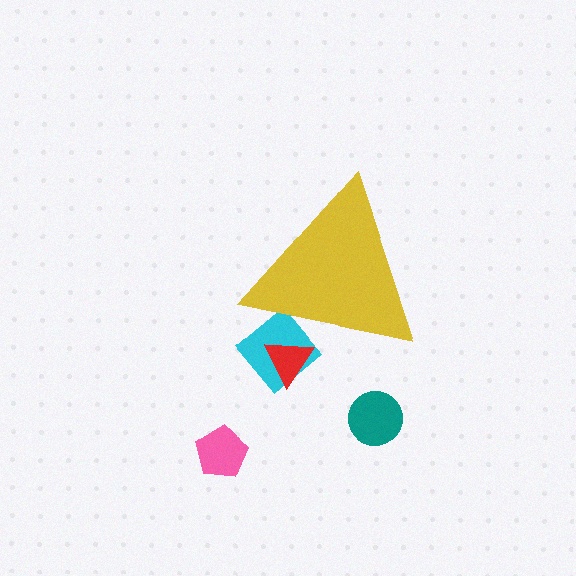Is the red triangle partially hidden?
Yes, the red triangle is partially hidden behind the yellow triangle.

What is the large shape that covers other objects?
A yellow triangle.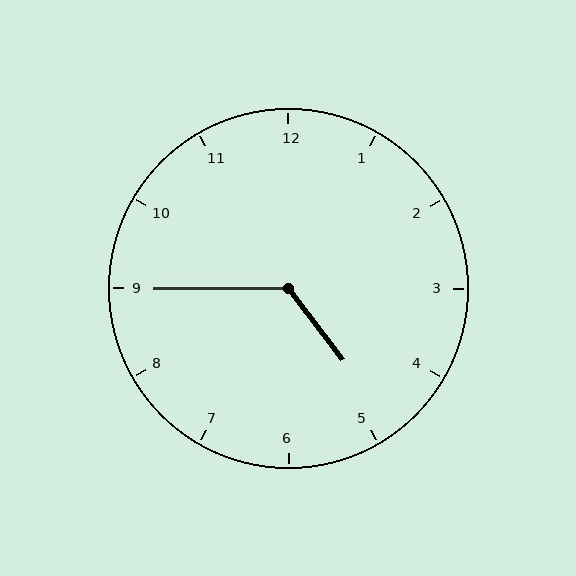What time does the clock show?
4:45.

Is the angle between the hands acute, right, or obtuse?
It is obtuse.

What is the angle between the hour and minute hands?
Approximately 128 degrees.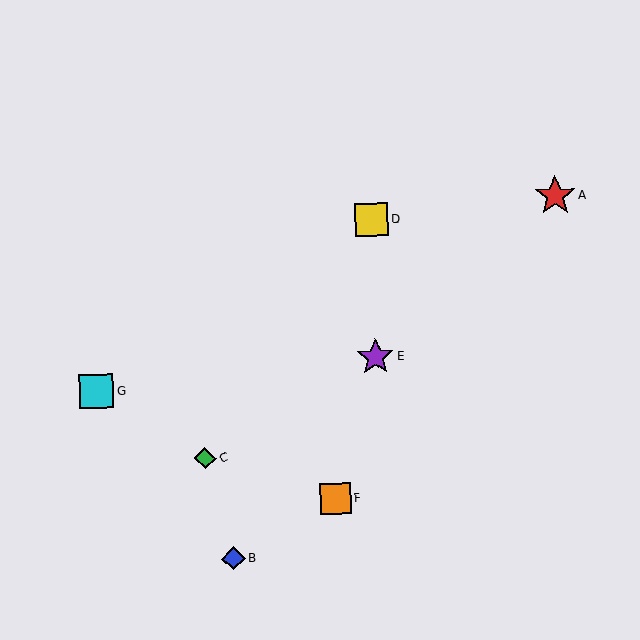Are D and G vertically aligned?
No, D is at x≈372 and G is at x≈97.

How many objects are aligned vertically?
2 objects (D, E) are aligned vertically.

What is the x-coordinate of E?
Object E is at x≈375.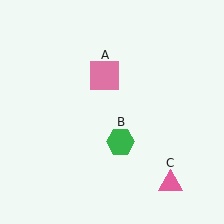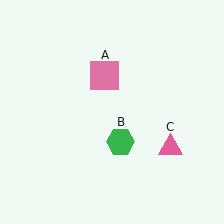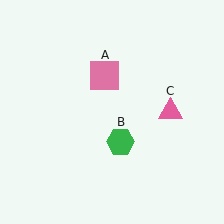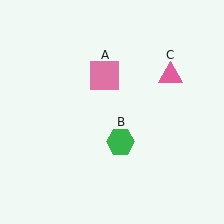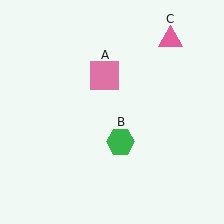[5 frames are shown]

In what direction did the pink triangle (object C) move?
The pink triangle (object C) moved up.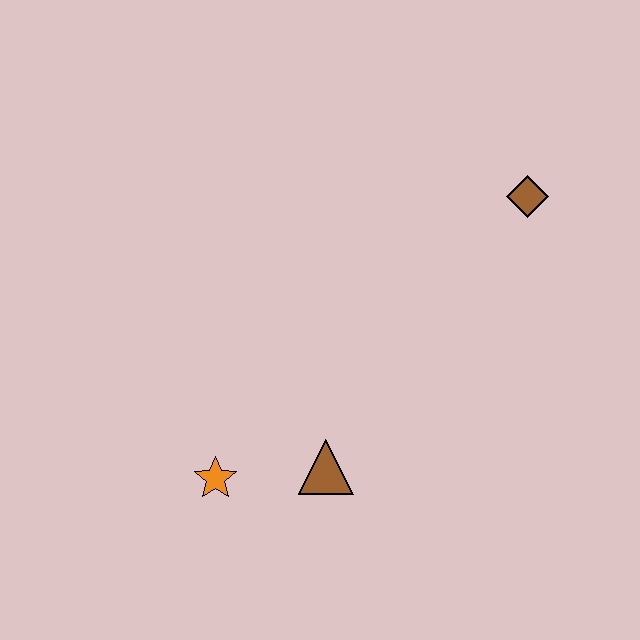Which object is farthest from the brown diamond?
The orange star is farthest from the brown diamond.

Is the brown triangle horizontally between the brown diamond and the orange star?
Yes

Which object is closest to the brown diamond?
The brown triangle is closest to the brown diamond.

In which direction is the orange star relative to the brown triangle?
The orange star is to the left of the brown triangle.